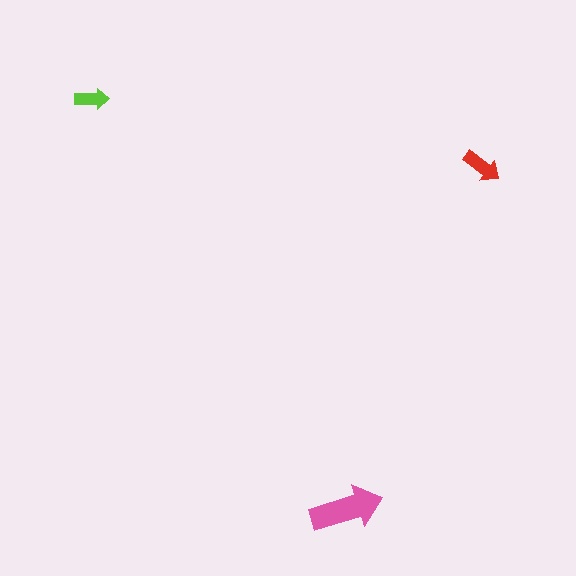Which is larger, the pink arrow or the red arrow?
The pink one.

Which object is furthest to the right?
The red arrow is rightmost.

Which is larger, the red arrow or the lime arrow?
The red one.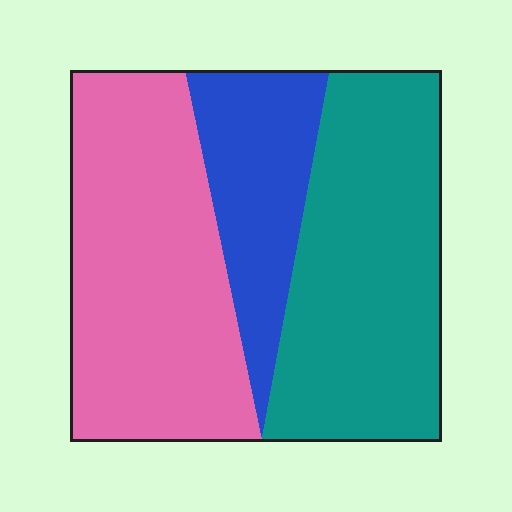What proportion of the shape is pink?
Pink covers around 40% of the shape.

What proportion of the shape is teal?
Teal takes up about two fifths (2/5) of the shape.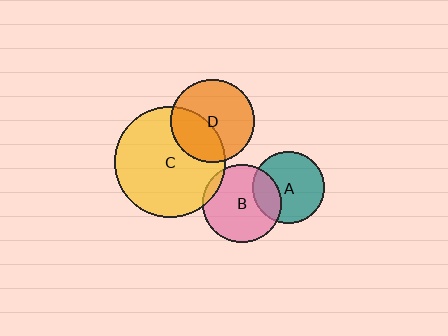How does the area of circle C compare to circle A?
Approximately 2.4 times.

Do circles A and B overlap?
Yes.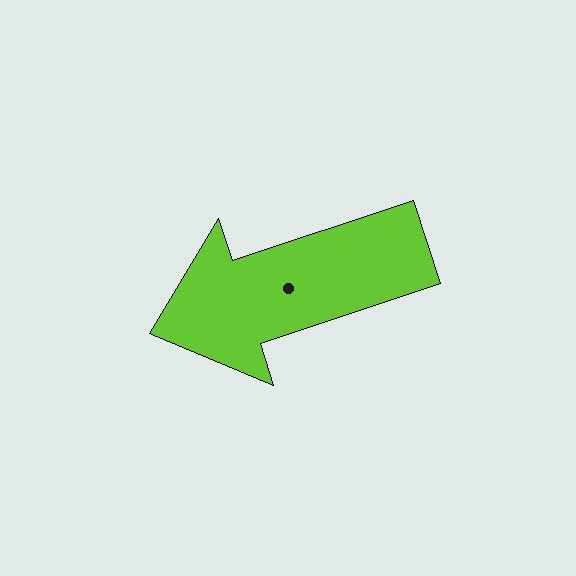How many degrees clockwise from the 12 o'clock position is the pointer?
Approximately 252 degrees.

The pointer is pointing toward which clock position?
Roughly 8 o'clock.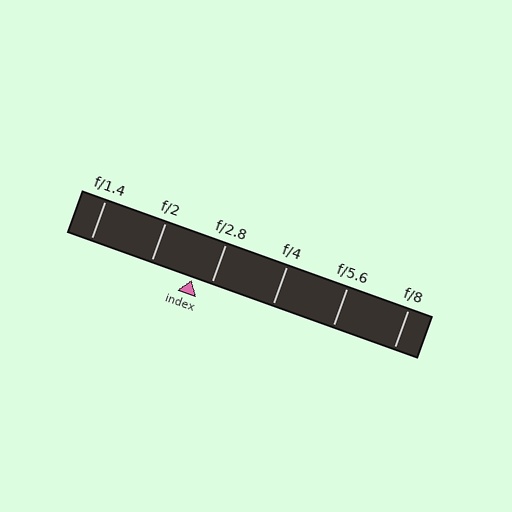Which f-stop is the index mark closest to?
The index mark is closest to f/2.8.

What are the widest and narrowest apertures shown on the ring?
The widest aperture shown is f/1.4 and the narrowest is f/8.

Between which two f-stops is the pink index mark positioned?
The index mark is between f/2 and f/2.8.